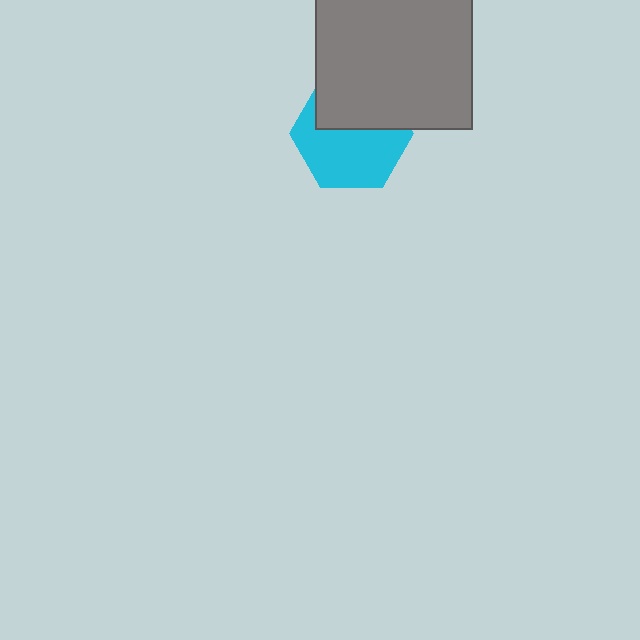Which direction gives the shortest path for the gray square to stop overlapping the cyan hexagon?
Moving up gives the shortest separation.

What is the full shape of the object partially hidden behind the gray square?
The partially hidden object is a cyan hexagon.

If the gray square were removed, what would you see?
You would see the complete cyan hexagon.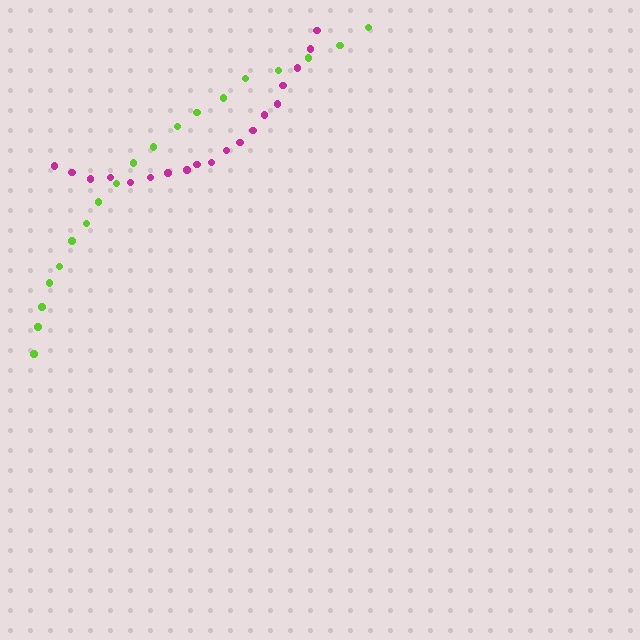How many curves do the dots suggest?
There are 2 distinct paths.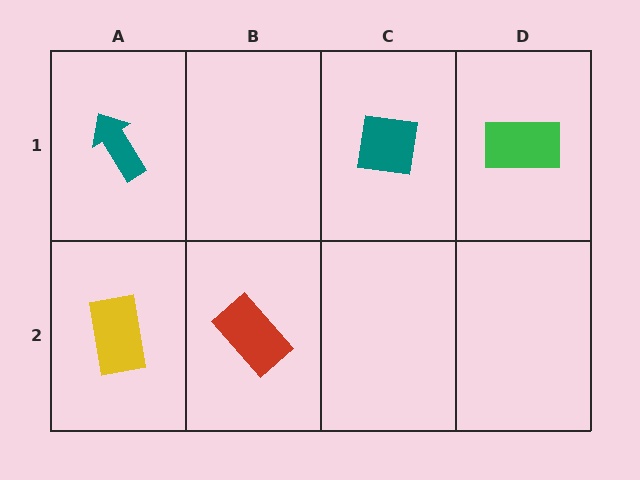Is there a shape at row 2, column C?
No, that cell is empty.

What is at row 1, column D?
A green rectangle.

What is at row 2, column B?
A red rectangle.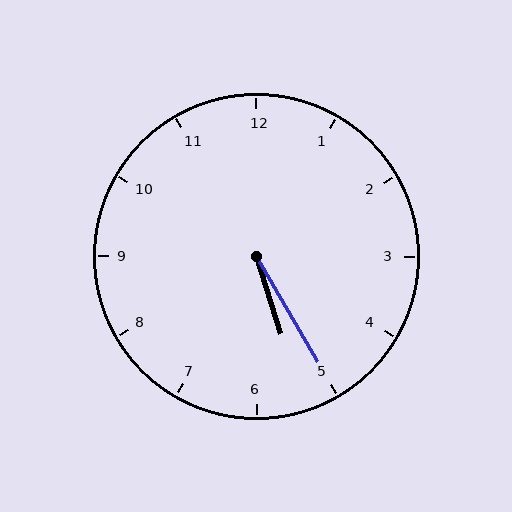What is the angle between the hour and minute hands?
Approximately 12 degrees.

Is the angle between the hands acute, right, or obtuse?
It is acute.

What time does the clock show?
5:25.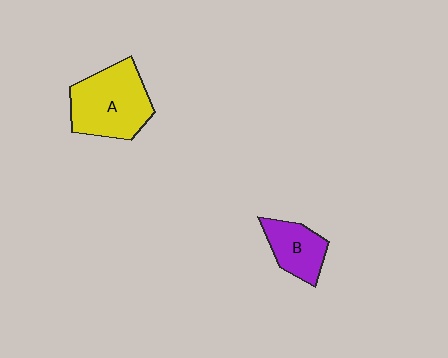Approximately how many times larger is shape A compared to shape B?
Approximately 1.8 times.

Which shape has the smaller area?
Shape B (purple).